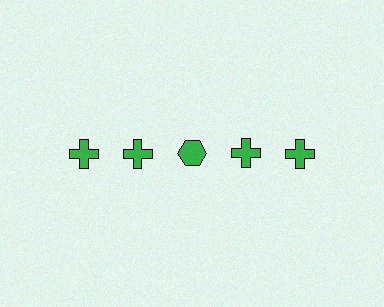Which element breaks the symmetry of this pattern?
The green hexagon in the top row, center column breaks the symmetry. All other shapes are green crosses.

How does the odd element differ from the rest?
It has a different shape: hexagon instead of cross.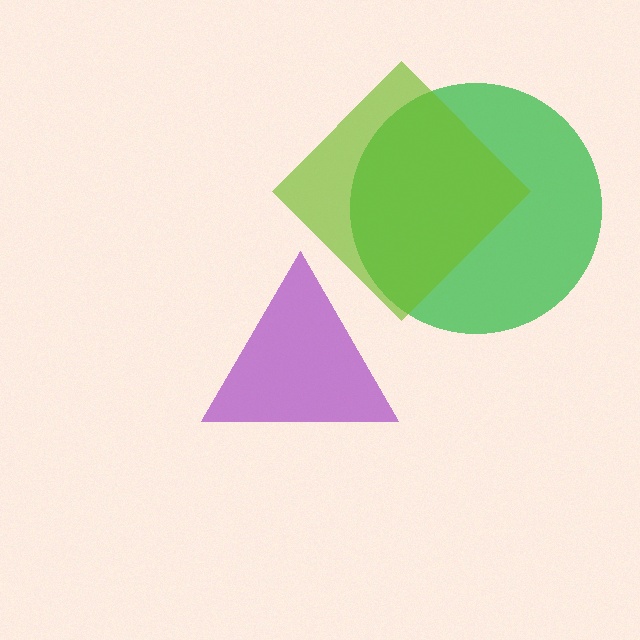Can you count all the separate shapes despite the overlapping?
Yes, there are 3 separate shapes.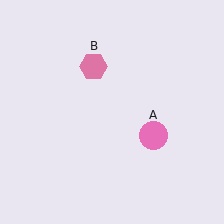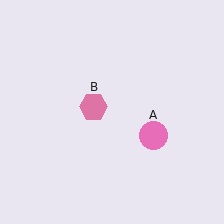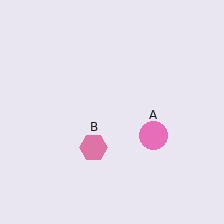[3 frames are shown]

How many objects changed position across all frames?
1 object changed position: pink hexagon (object B).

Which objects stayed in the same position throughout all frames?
Pink circle (object A) remained stationary.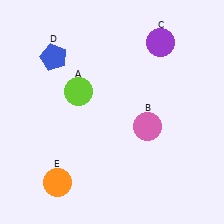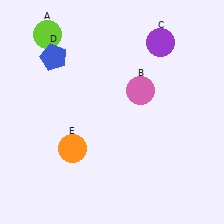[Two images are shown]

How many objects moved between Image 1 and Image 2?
3 objects moved between the two images.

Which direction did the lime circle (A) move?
The lime circle (A) moved up.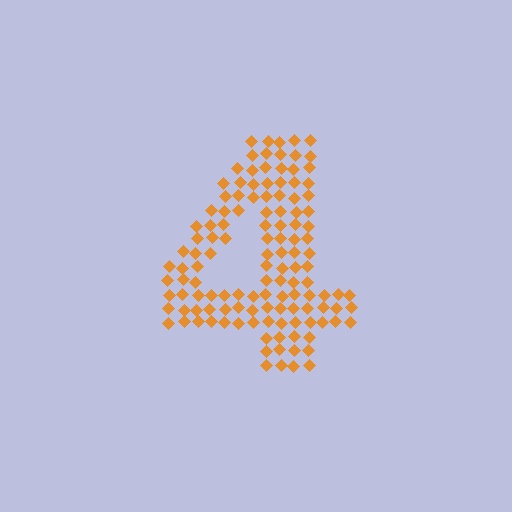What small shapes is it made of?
It is made of small diamonds.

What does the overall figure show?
The overall figure shows the digit 4.